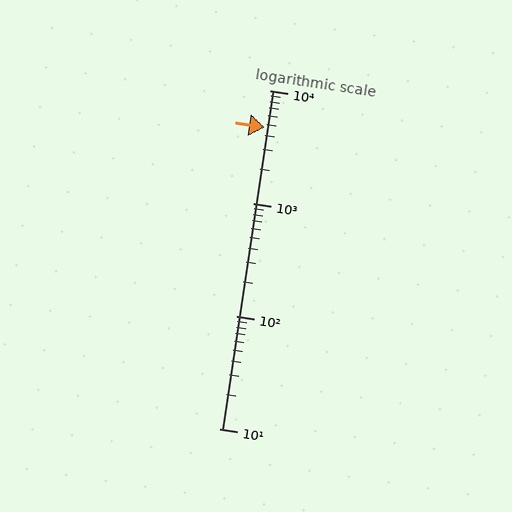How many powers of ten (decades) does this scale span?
The scale spans 3 decades, from 10 to 10000.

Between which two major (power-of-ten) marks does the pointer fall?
The pointer is between 1000 and 10000.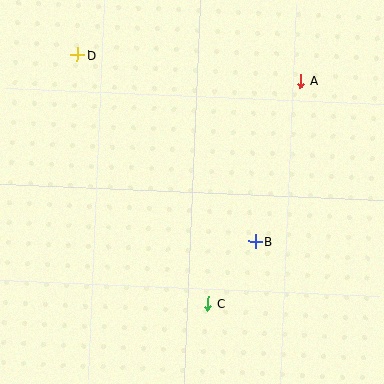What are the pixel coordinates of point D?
Point D is at (77, 55).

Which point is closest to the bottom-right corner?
Point B is closest to the bottom-right corner.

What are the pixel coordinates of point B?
Point B is at (255, 242).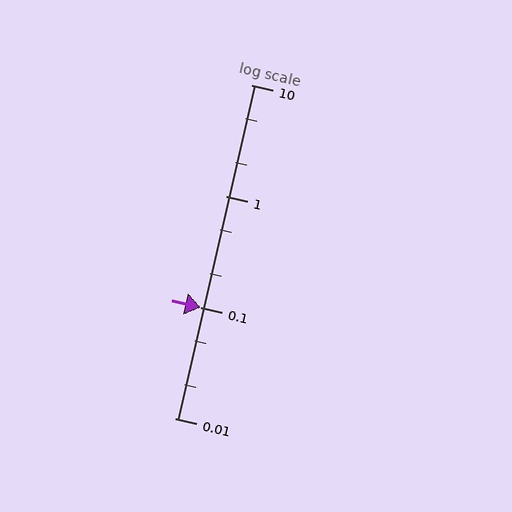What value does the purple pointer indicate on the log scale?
The pointer indicates approximately 0.1.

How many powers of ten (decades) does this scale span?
The scale spans 3 decades, from 0.01 to 10.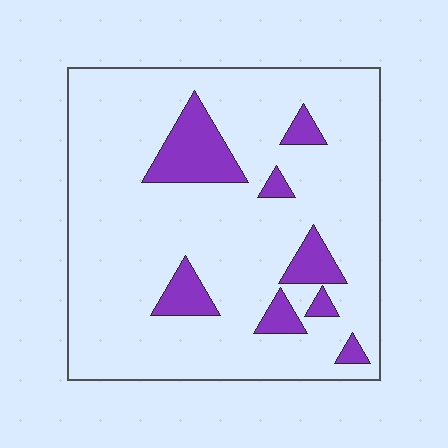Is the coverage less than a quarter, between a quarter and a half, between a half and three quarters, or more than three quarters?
Less than a quarter.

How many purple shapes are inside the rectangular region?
8.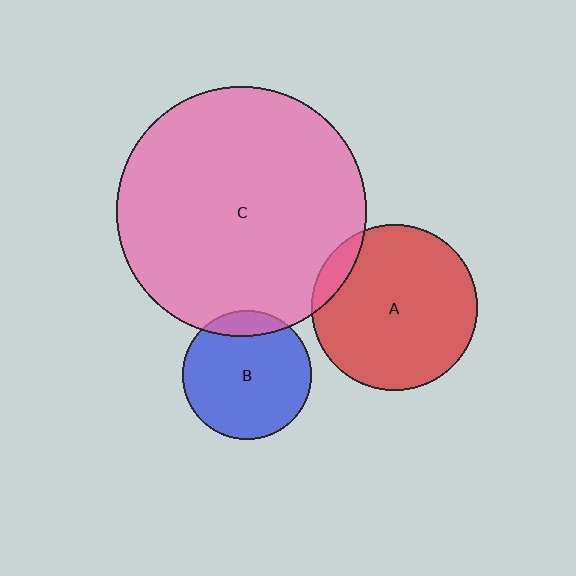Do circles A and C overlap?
Yes.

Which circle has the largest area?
Circle C (pink).